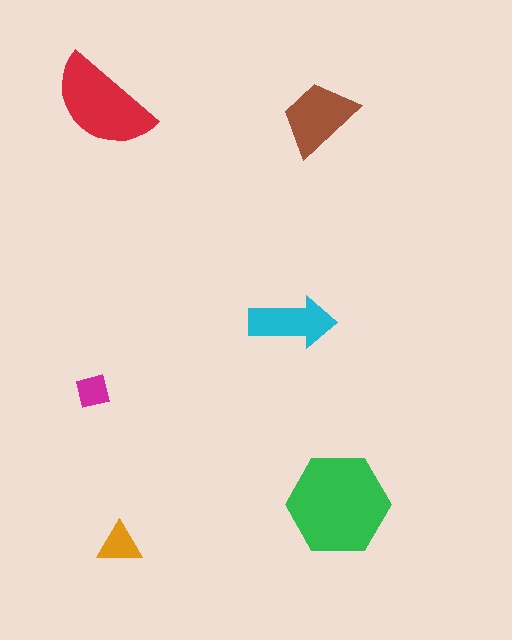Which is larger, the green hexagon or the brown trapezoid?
The green hexagon.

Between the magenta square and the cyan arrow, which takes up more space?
The cyan arrow.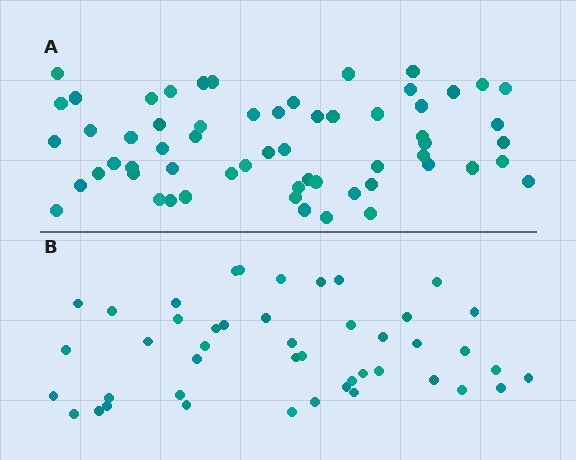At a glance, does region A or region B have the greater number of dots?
Region A (the top region) has more dots.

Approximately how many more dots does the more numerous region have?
Region A has approximately 15 more dots than region B.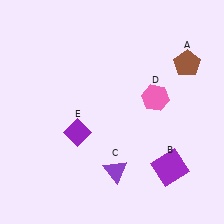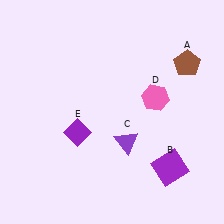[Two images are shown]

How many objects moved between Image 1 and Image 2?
1 object moved between the two images.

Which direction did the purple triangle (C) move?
The purple triangle (C) moved up.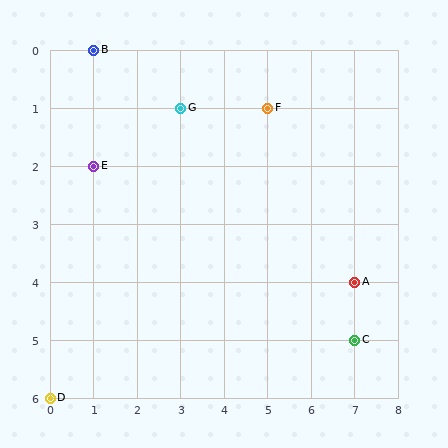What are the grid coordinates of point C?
Point C is at grid coordinates (7, 5).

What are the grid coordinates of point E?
Point E is at grid coordinates (1, 2).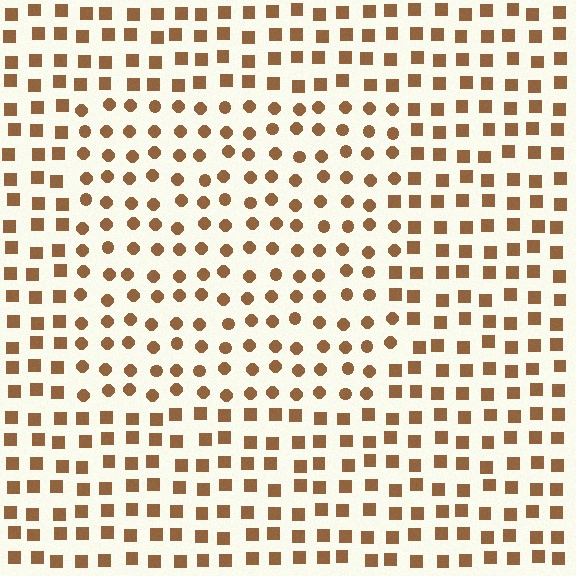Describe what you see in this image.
The image is filled with small brown elements arranged in a uniform grid. A rectangle-shaped region contains circles, while the surrounding area contains squares. The boundary is defined purely by the change in element shape.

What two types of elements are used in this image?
The image uses circles inside the rectangle region and squares outside it.